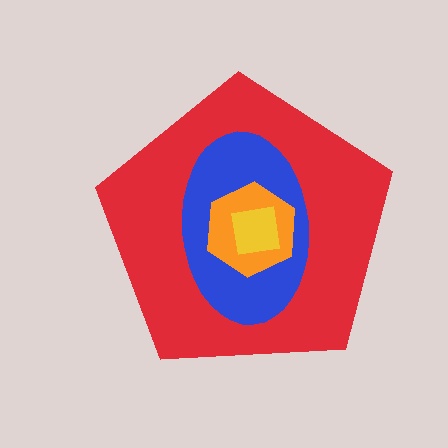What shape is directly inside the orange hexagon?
The yellow square.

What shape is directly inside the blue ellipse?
The orange hexagon.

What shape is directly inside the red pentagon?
The blue ellipse.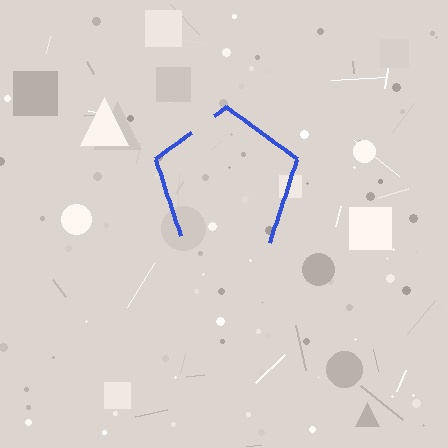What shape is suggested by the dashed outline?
The dashed outline suggests a pentagon.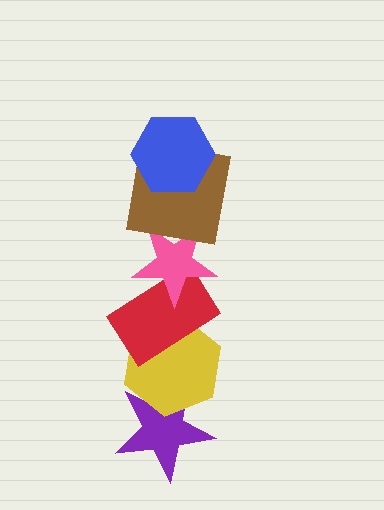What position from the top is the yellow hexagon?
The yellow hexagon is 5th from the top.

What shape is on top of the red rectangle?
The pink star is on top of the red rectangle.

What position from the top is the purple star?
The purple star is 6th from the top.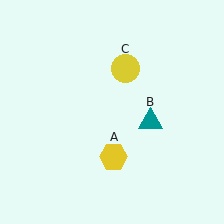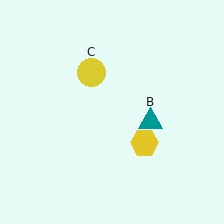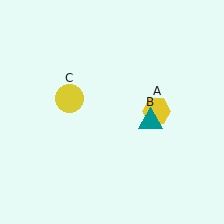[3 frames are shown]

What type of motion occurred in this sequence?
The yellow hexagon (object A), yellow circle (object C) rotated counterclockwise around the center of the scene.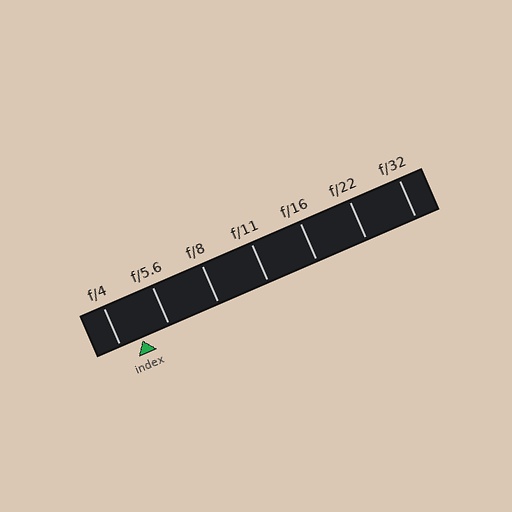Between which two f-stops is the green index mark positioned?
The index mark is between f/4 and f/5.6.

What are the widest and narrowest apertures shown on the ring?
The widest aperture shown is f/4 and the narrowest is f/32.